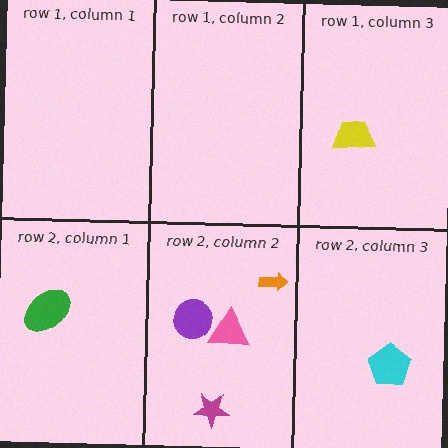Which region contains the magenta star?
The row 2, column 2 region.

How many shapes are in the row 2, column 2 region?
4.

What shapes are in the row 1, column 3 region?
The yellow trapezoid.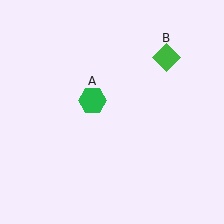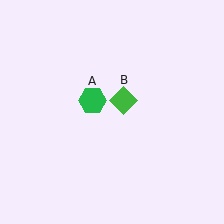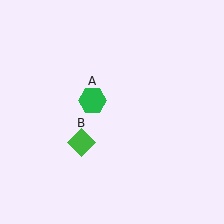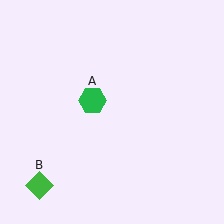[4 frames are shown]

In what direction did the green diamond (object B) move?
The green diamond (object B) moved down and to the left.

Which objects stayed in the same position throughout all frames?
Green hexagon (object A) remained stationary.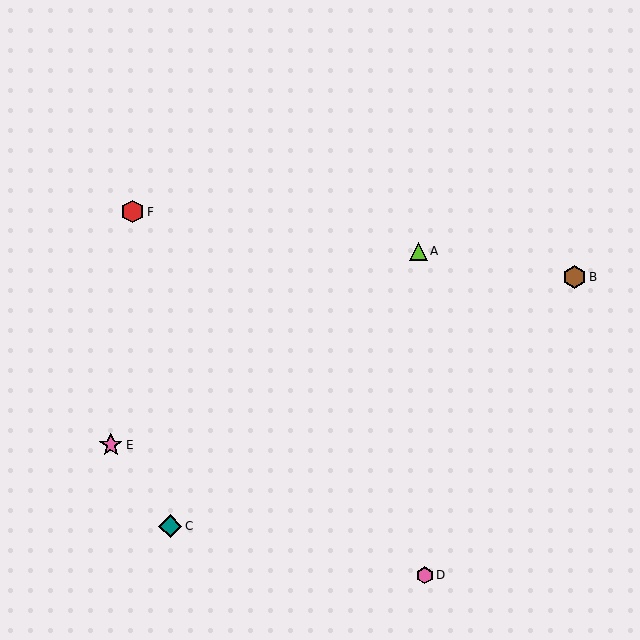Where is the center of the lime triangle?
The center of the lime triangle is at (418, 251).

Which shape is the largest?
The pink star (labeled E) is the largest.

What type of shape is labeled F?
Shape F is a red hexagon.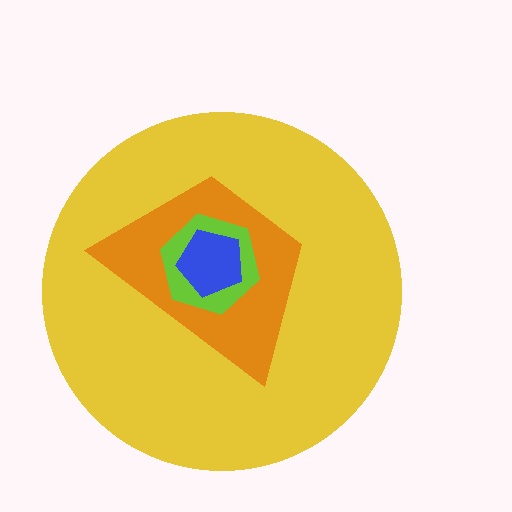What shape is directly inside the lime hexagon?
The blue pentagon.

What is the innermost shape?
The blue pentagon.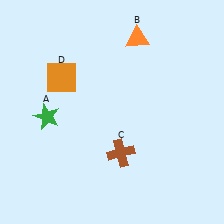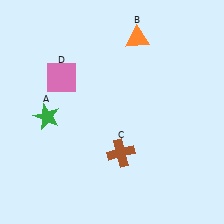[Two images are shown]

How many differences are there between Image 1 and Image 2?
There is 1 difference between the two images.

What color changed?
The square (D) changed from orange in Image 1 to pink in Image 2.